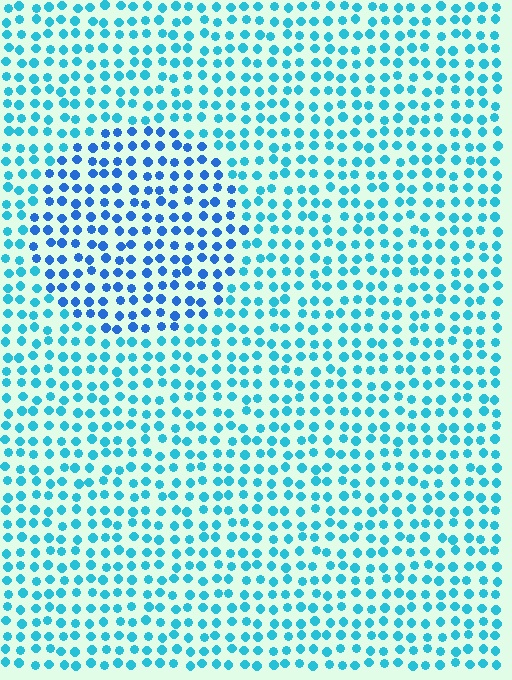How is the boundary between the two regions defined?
The boundary is defined purely by a slight shift in hue (about 28 degrees). Spacing, size, and orientation are identical on both sides.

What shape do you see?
I see a circle.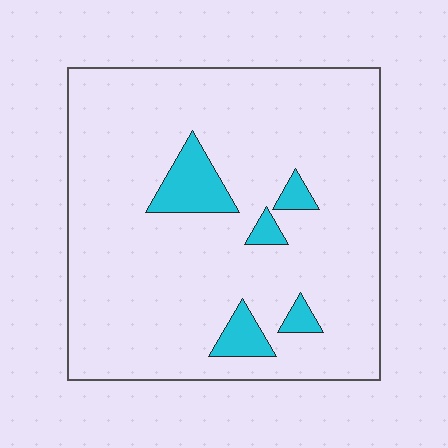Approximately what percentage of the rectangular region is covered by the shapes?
Approximately 10%.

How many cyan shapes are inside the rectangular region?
5.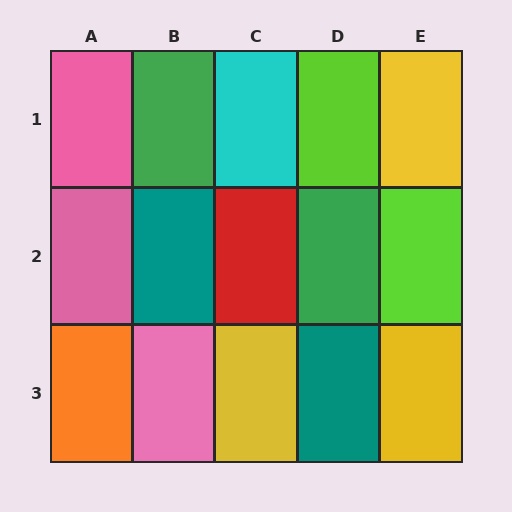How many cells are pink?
3 cells are pink.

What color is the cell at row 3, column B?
Pink.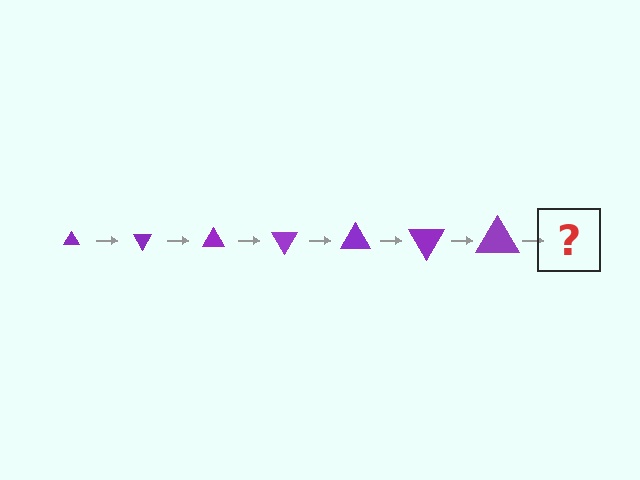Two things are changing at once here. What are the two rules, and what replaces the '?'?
The two rules are that the triangle grows larger each step and it rotates 60 degrees each step. The '?' should be a triangle, larger than the previous one and rotated 420 degrees from the start.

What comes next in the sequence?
The next element should be a triangle, larger than the previous one and rotated 420 degrees from the start.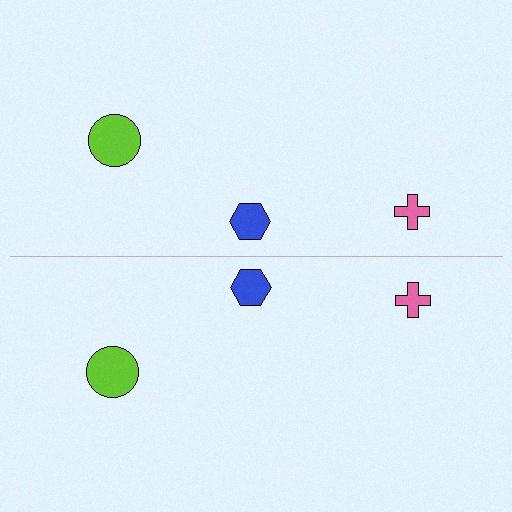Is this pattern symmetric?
Yes, this pattern has bilateral (reflection) symmetry.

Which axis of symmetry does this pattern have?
The pattern has a horizontal axis of symmetry running through the center of the image.